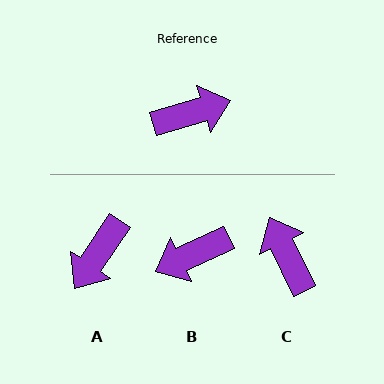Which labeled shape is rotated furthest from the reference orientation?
B, about 172 degrees away.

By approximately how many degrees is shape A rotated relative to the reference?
Approximately 141 degrees clockwise.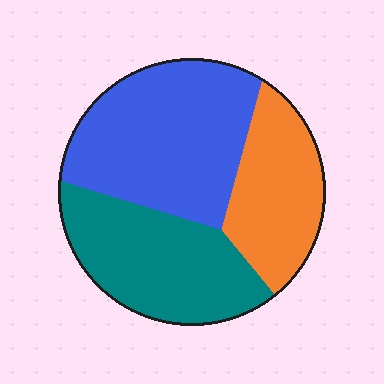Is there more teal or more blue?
Blue.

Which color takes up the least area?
Orange, at roughly 25%.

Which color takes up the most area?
Blue, at roughly 40%.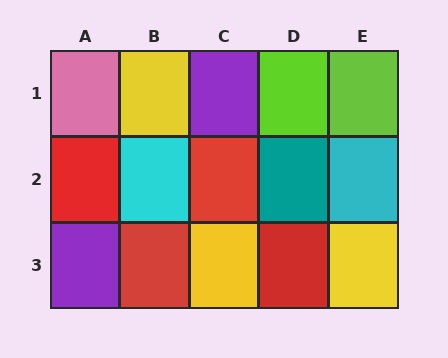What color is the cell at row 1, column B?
Yellow.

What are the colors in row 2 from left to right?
Red, cyan, red, teal, cyan.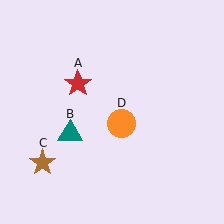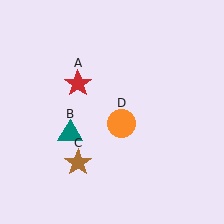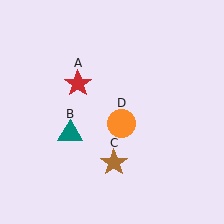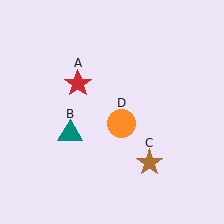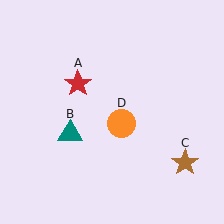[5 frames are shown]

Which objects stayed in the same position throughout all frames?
Red star (object A) and teal triangle (object B) and orange circle (object D) remained stationary.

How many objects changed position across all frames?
1 object changed position: brown star (object C).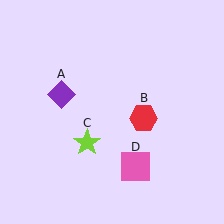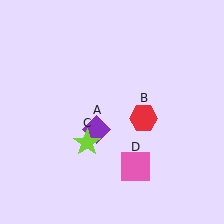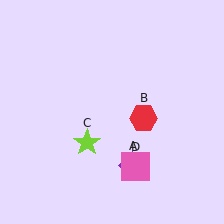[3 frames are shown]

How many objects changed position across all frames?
1 object changed position: purple diamond (object A).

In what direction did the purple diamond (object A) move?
The purple diamond (object A) moved down and to the right.